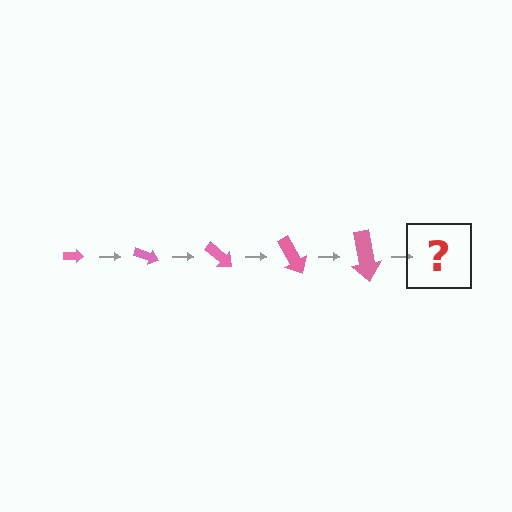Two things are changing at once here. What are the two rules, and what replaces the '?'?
The two rules are that the arrow grows larger each step and it rotates 20 degrees each step. The '?' should be an arrow, larger than the previous one and rotated 100 degrees from the start.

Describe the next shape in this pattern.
It should be an arrow, larger than the previous one and rotated 100 degrees from the start.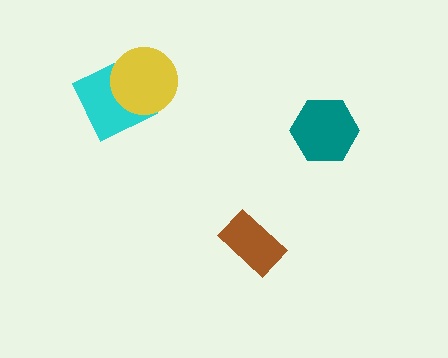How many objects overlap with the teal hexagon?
0 objects overlap with the teal hexagon.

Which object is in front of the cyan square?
The yellow circle is in front of the cyan square.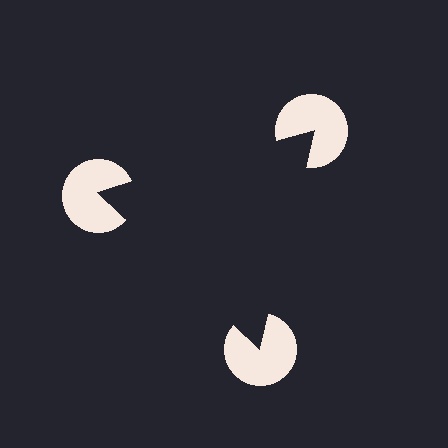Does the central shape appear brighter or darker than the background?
It typically appears slightly darker than the background, even though no actual brightness change is drawn.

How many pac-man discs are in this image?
There are 3 — one at each vertex of the illusory triangle.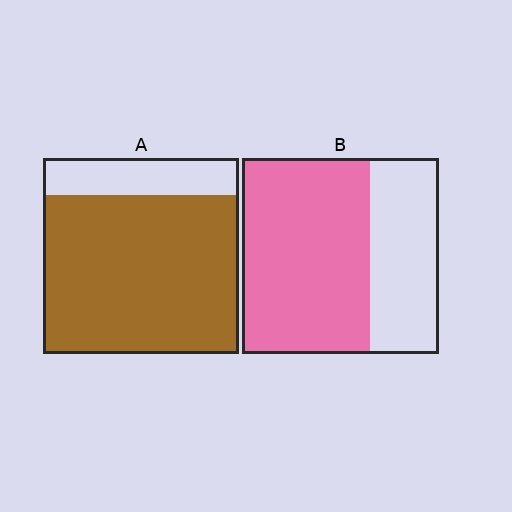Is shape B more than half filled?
Yes.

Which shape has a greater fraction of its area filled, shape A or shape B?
Shape A.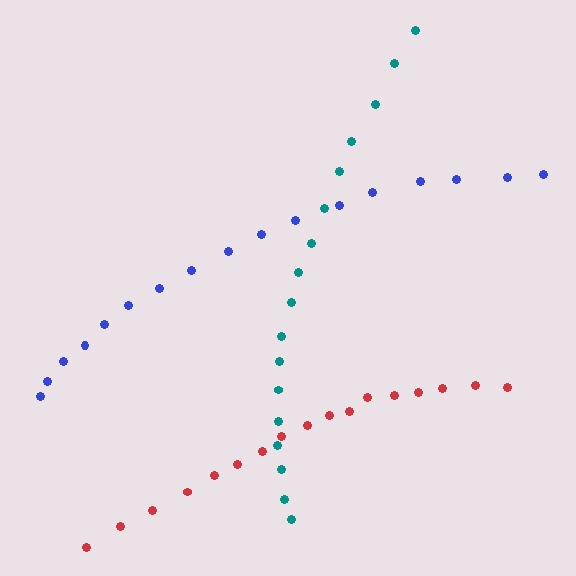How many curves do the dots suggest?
There are 3 distinct paths.